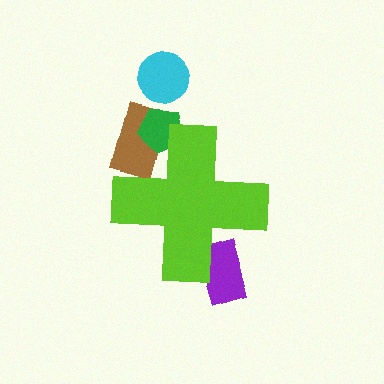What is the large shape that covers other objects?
A lime cross.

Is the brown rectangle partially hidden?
Yes, the brown rectangle is partially hidden behind the lime cross.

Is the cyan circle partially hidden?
No, the cyan circle is fully visible.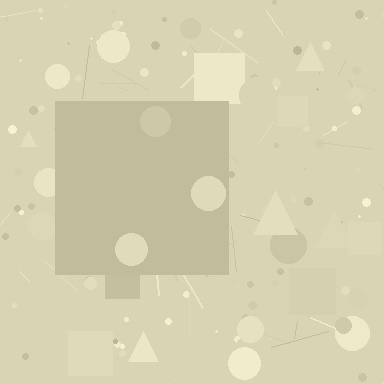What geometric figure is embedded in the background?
A square is embedded in the background.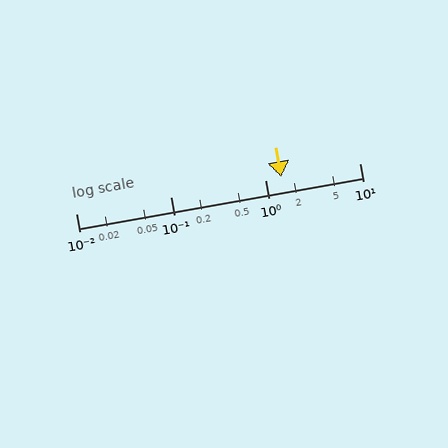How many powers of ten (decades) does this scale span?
The scale spans 3 decades, from 0.01 to 10.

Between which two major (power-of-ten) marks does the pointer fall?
The pointer is between 1 and 10.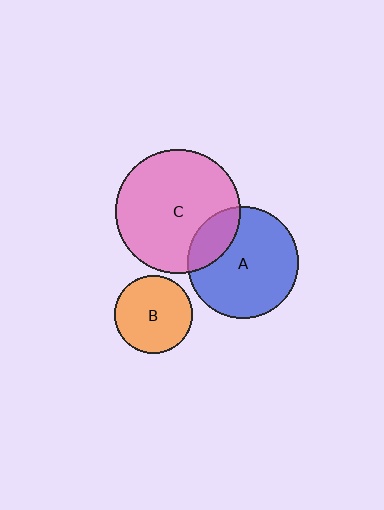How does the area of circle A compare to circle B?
Approximately 2.0 times.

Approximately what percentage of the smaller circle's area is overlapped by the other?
Approximately 20%.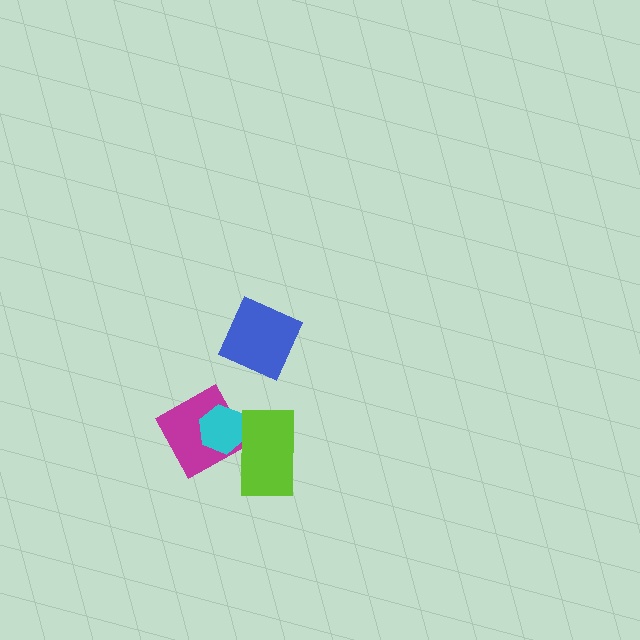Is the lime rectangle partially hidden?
No, no other shape covers it.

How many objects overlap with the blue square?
0 objects overlap with the blue square.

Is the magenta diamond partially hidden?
Yes, it is partially covered by another shape.